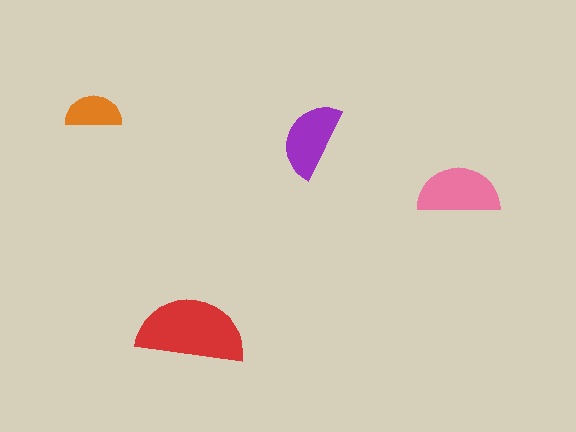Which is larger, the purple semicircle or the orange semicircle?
The purple one.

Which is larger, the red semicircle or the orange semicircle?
The red one.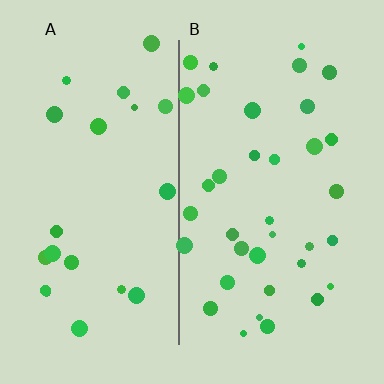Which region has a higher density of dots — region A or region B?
B (the right).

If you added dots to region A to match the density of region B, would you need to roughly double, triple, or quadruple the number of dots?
Approximately double.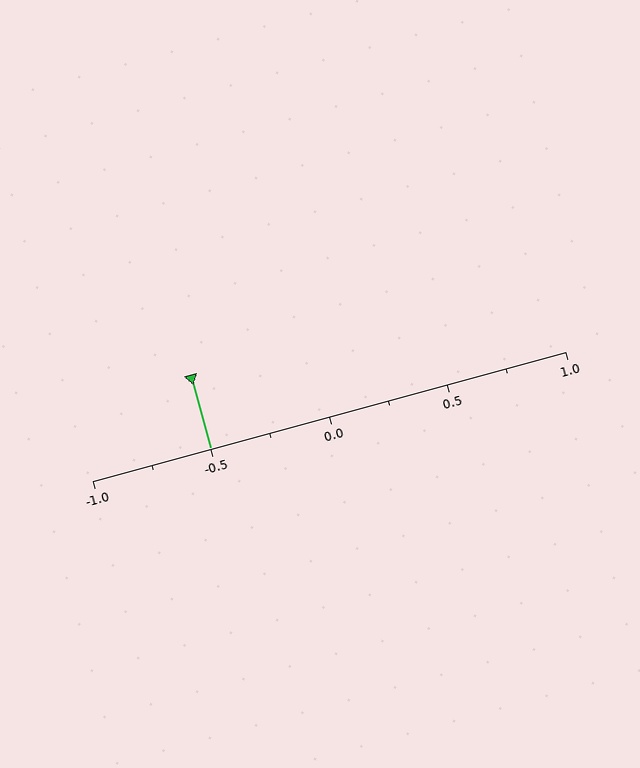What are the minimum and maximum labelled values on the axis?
The axis runs from -1.0 to 1.0.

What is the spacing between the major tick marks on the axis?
The major ticks are spaced 0.5 apart.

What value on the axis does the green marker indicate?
The marker indicates approximately -0.5.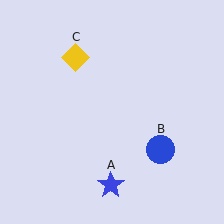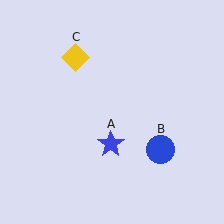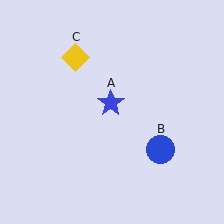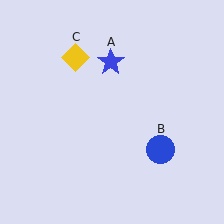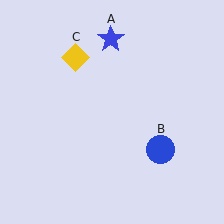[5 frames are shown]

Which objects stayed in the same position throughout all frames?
Blue circle (object B) and yellow diamond (object C) remained stationary.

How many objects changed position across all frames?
1 object changed position: blue star (object A).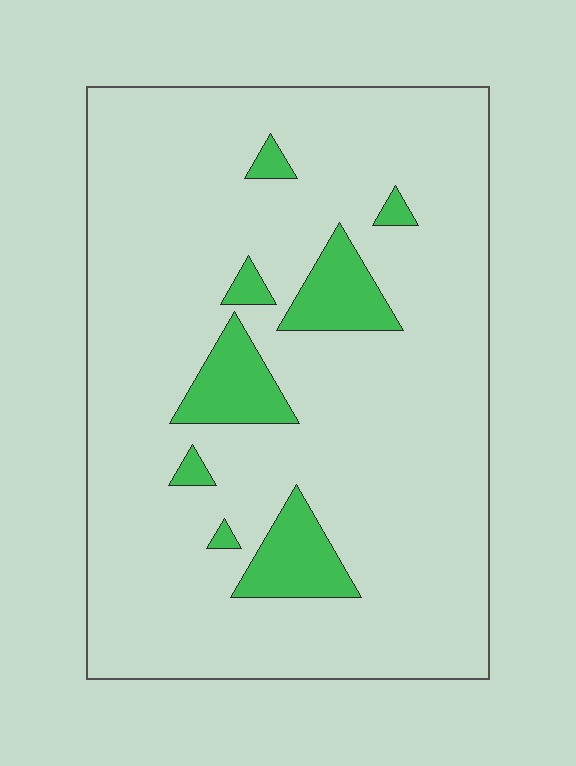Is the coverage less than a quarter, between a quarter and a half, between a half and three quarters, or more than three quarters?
Less than a quarter.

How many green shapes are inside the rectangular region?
8.